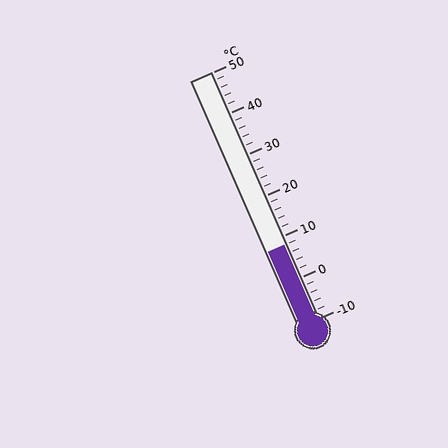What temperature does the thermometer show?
The thermometer shows approximately 8°C.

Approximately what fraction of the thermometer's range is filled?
The thermometer is filled to approximately 30% of its range.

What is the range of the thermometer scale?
The thermometer scale ranges from -10°C to 50°C.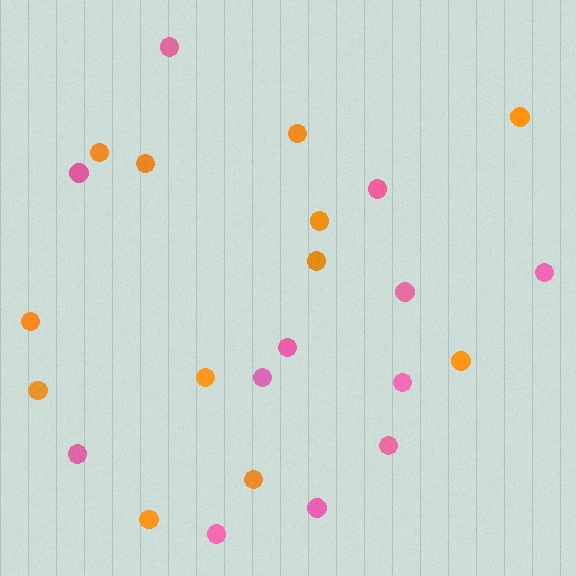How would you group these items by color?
There are 2 groups: one group of pink circles (12) and one group of orange circles (12).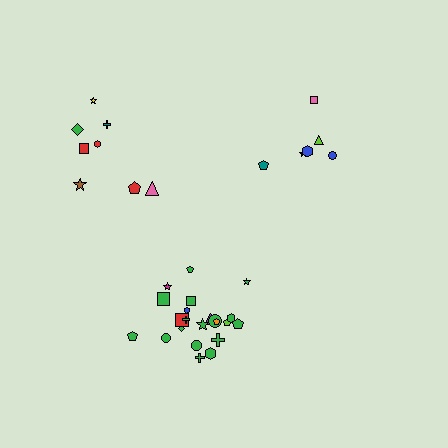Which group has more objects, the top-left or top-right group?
The top-left group.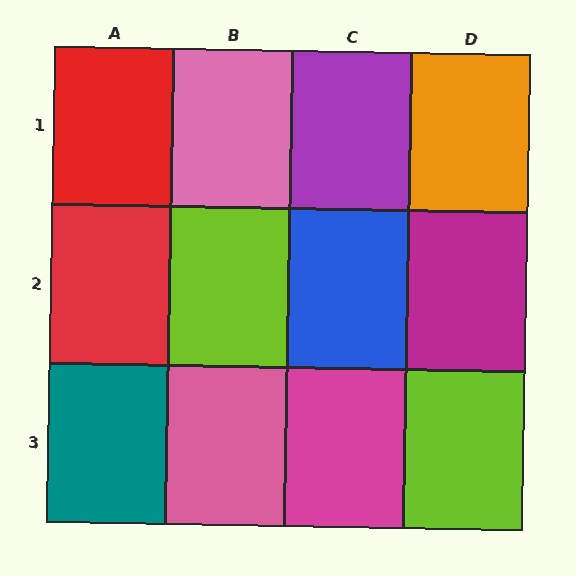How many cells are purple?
1 cell is purple.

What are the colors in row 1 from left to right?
Red, pink, purple, orange.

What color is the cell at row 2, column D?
Magenta.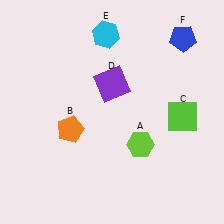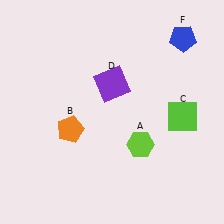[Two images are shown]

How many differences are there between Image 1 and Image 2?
There is 1 difference between the two images.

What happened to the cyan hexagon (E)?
The cyan hexagon (E) was removed in Image 2. It was in the top-left area of Image 1.